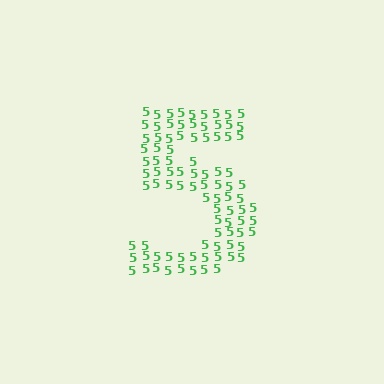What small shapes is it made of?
It is made of small digit 5's.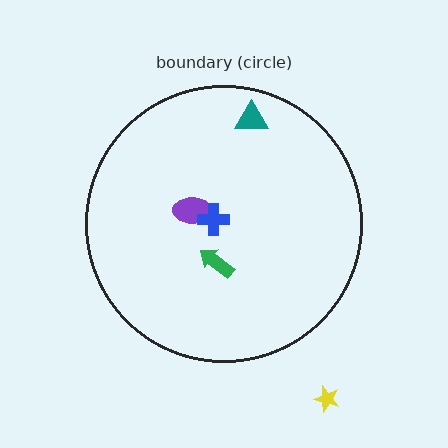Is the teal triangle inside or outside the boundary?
Inside.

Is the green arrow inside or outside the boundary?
Inside.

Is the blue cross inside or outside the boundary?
Inside.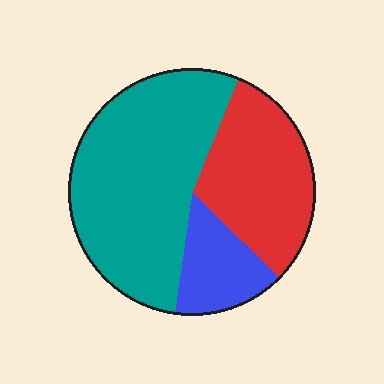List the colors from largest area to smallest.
From largest to smallest: teal, red, blue.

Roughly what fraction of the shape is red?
Red covers roughly 30% of the shape.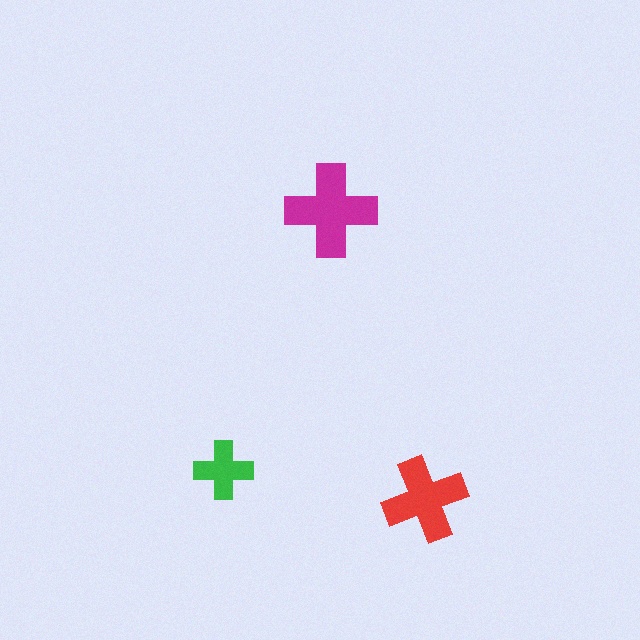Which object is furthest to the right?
The red cross is rightmost.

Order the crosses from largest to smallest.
the magenta one, the red one, the green one.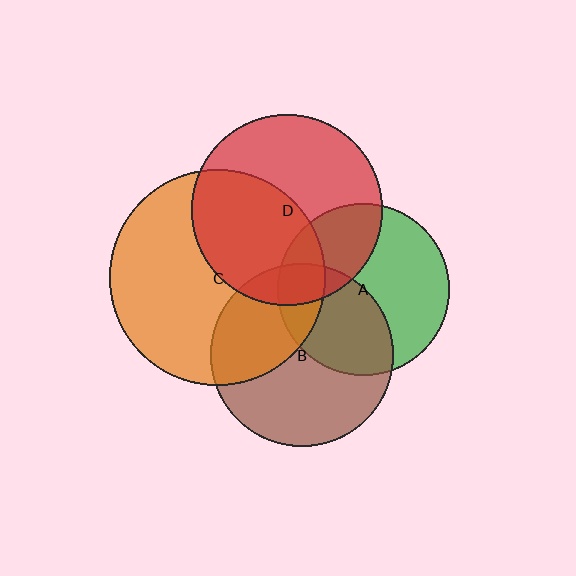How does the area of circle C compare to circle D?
Approximately 1.3 times.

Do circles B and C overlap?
Yes.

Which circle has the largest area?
Circle C (orange).